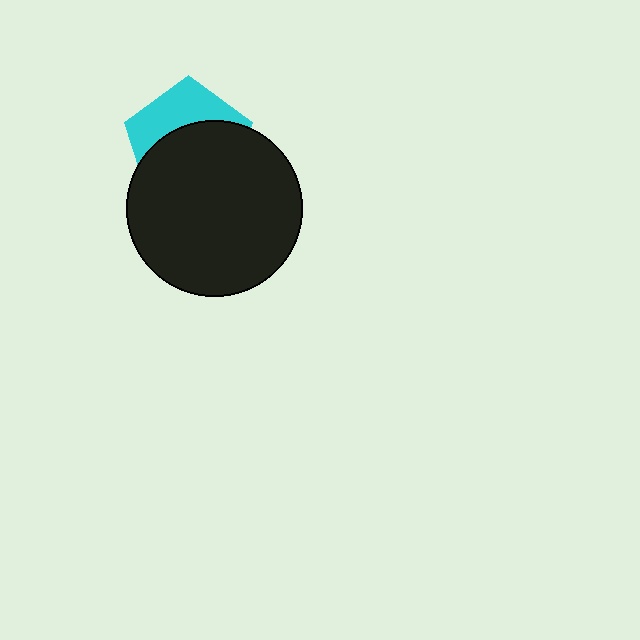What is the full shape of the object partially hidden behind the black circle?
The partially hidden object is a cyan pentagon.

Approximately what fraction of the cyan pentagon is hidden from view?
Roughly 62% of the cyan pentagon is hidden behind the black circle.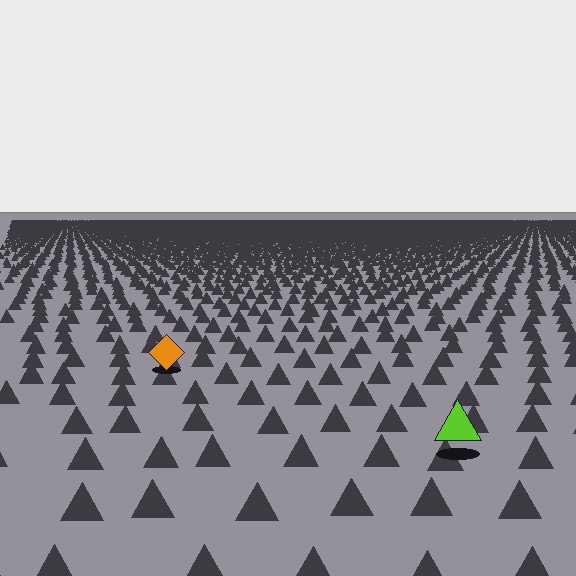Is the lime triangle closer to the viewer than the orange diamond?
Yes. The lime triangle is closer — you can tell from the texture gradient: the ground texture is coarser near it.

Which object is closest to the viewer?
The lime triangle is closest. The texture marks near it are larger and more spread out.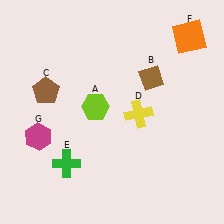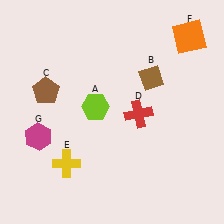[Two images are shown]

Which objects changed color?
D changed from yellow to red. E changed from green to yellow.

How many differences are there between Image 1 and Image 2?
There are 2 differences between the two images.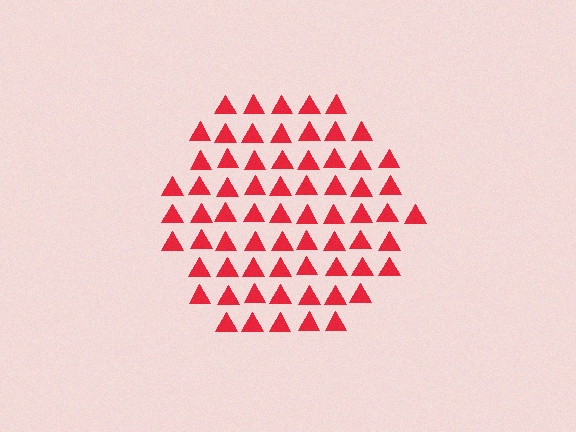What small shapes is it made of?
It is made of small triangles.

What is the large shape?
The large shape is a hexagon.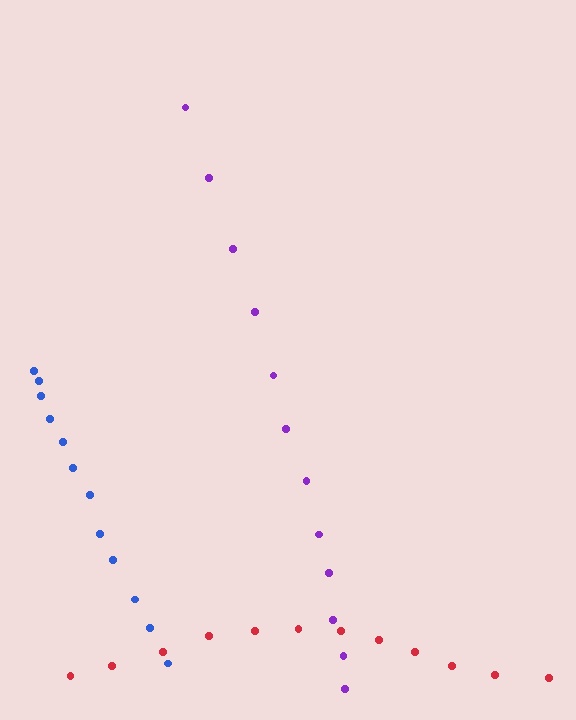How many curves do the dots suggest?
There are 3 distinct paths.